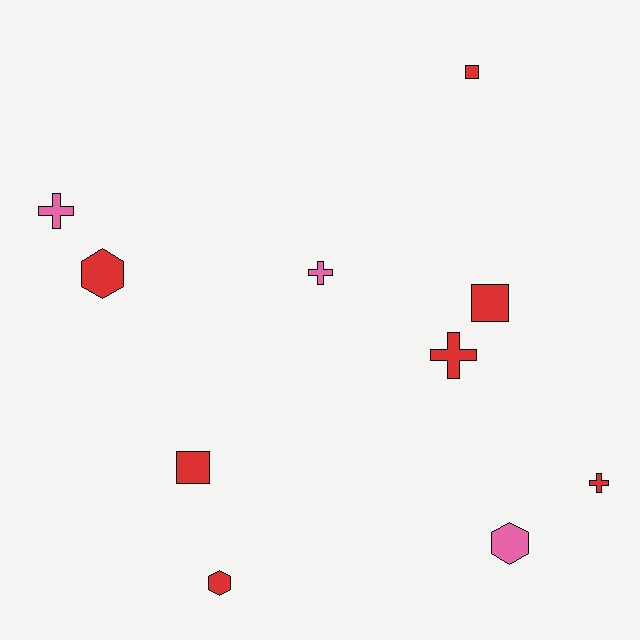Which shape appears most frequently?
Cross, with 4 objects.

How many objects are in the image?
There are 10 objects.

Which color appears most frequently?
Red, with 7 objects.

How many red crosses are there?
There are 2 red crosses.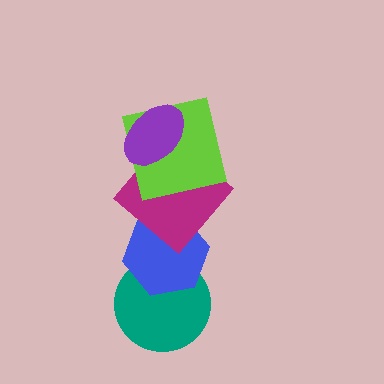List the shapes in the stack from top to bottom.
From top to bottom: the purple ellipse, the lime square, the magenta diamond, the blue hexagon, the teal circle.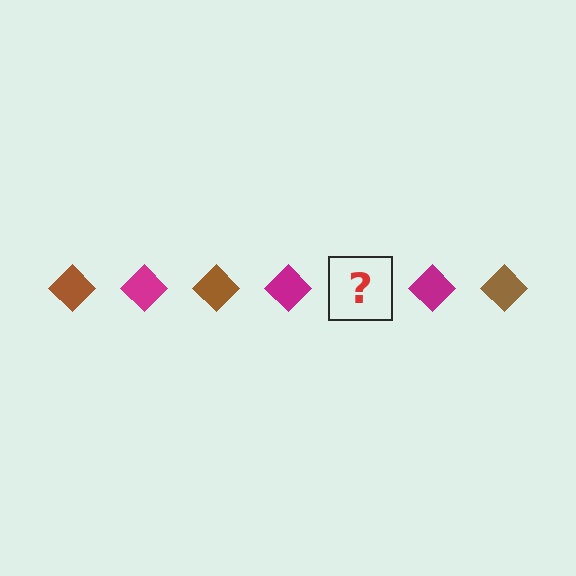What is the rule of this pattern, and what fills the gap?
The rule is that the pattern cycles through brown, magenta diamonds. The gap should be filled with a brown diamond.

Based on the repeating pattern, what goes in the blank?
The blank should be a brown diamond.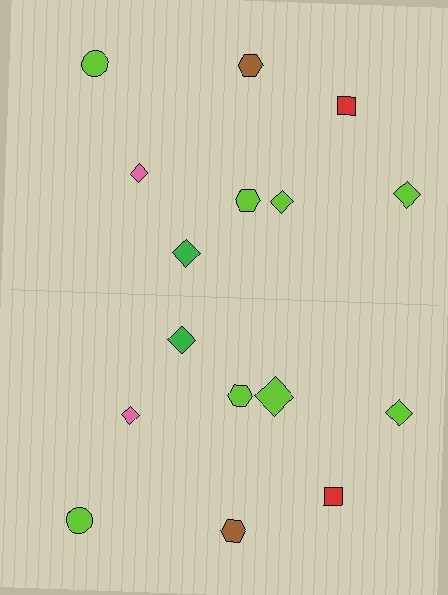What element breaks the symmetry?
The lime diamond on the bottom side has a different size than its mirror counterpart.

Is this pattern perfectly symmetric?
No, the pattern is not perfectly symmetric. The lime diamond on the bottom side has a different size than its mirror counterpart.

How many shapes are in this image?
There are 16 shapes in this image.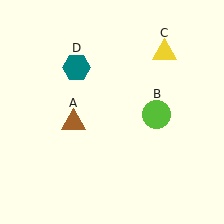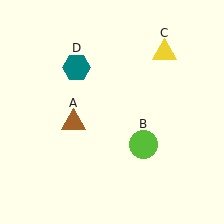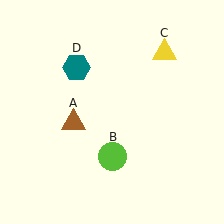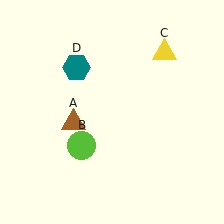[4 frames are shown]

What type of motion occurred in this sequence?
The lime circle (object B) rotated clockwise around the center of the scene.